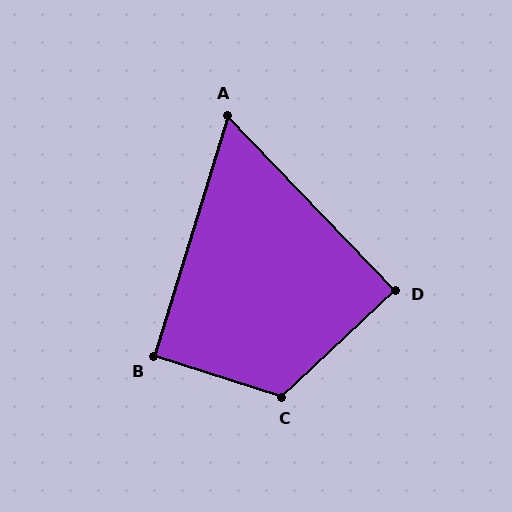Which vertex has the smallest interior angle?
A, at approximately 61 degrees.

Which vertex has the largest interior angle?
C, at approximately 119 degrees.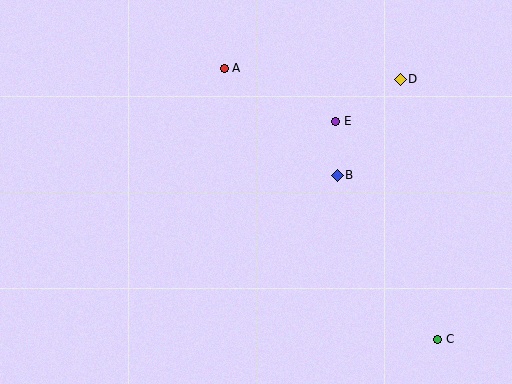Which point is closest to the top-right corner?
Point D is closest to the top-right corner.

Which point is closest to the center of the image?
Point B at (337, 175) is closest to the center.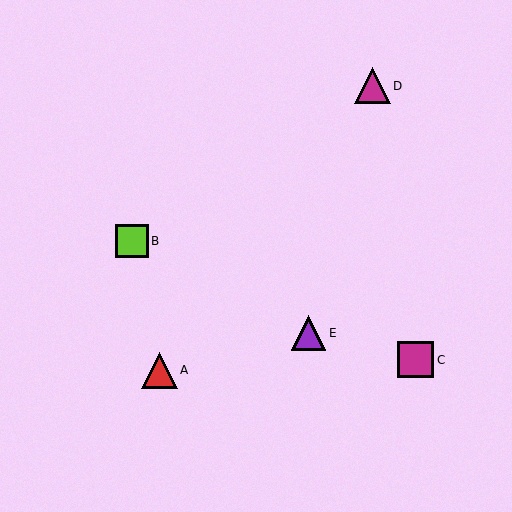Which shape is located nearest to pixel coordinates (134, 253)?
The lime square (labeled B) at (132, 241) is nearest to that location.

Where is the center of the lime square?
The center of the lime square is at (132, 241).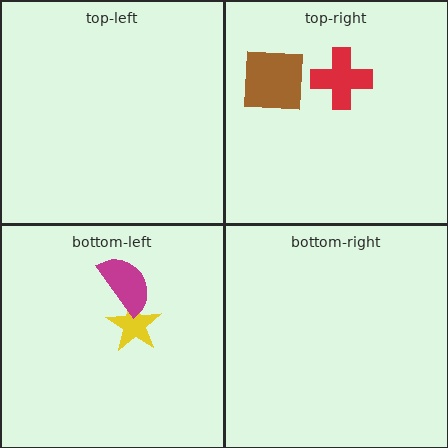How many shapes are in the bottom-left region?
2.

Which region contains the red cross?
The top-right region.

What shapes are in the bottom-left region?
The yellow star, the magenta semicircle.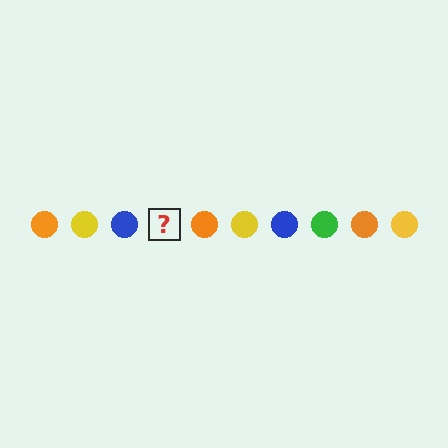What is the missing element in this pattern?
The missing element is a green circle.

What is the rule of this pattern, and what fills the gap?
The rule is that the pattern cycles through orange, yellow, blue, green circles. The gap should be filled with a green circle.